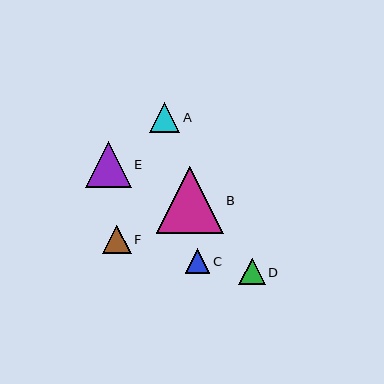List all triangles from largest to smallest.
From largest to smallest: B, E, A, F, D, C.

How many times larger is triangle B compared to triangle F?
Triangle B is approximately 2.3 times the size of triangle F.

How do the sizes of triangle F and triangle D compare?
Triangle F and triangle D are approximately the same size.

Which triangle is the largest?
Triangle B is the largest with a size of approximately 67 pixels.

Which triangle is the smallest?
Triangle C is the smallest with a size of approximately 25 pixels.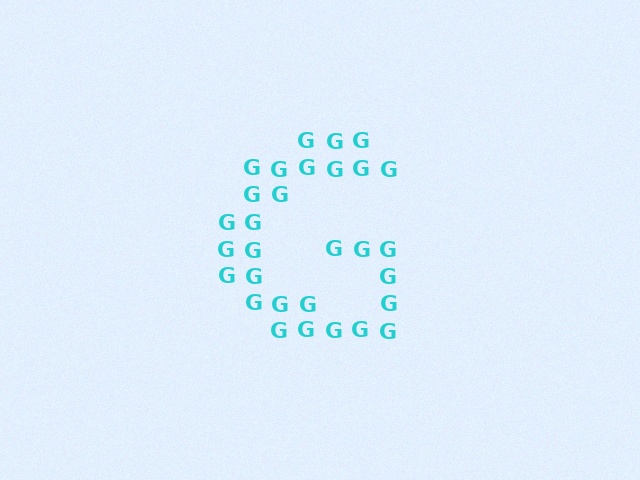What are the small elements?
The small elements are letter G's.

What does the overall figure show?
The overall figure shows the letter G.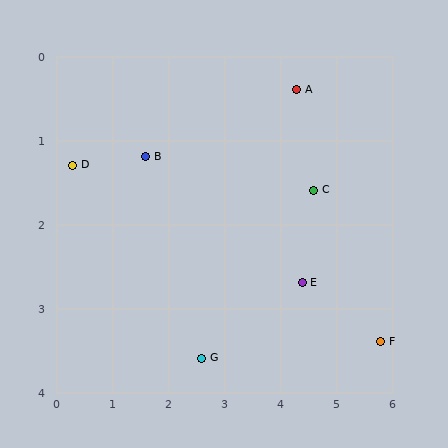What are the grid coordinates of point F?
Point F is at approximately (5.8, 3.4).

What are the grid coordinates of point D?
Point D is at approximately (0.3, 1.3).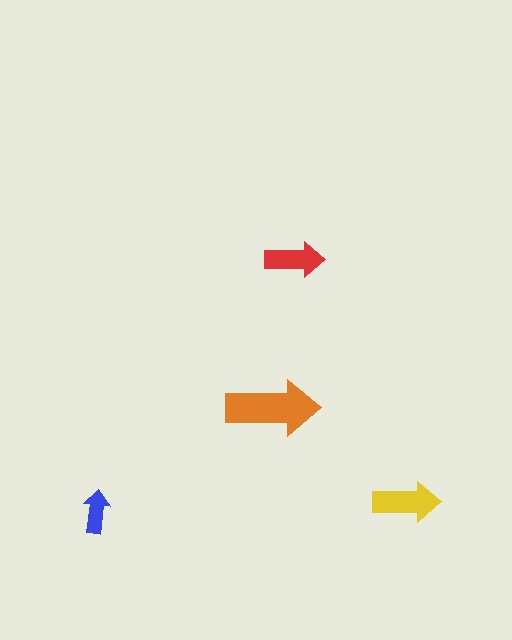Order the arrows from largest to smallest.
the orange one, the yellow one, the red one, the blue one.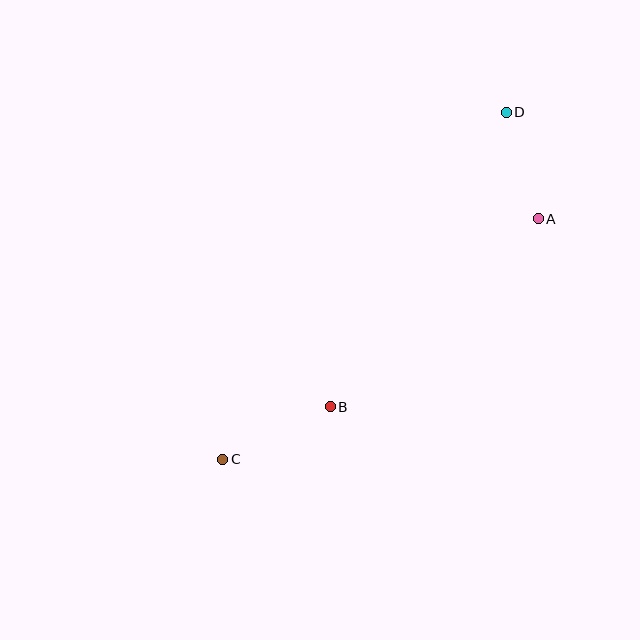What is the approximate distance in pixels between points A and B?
The distance between A and B is approximately 281 pixels.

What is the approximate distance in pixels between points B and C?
The distance between B and C is approximately 120 pixels.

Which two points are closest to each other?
Points A and D are closest to each other.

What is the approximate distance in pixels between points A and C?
The distance between A and C is approximately 397 pixels.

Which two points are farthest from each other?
Points C and D are farthest from each other.